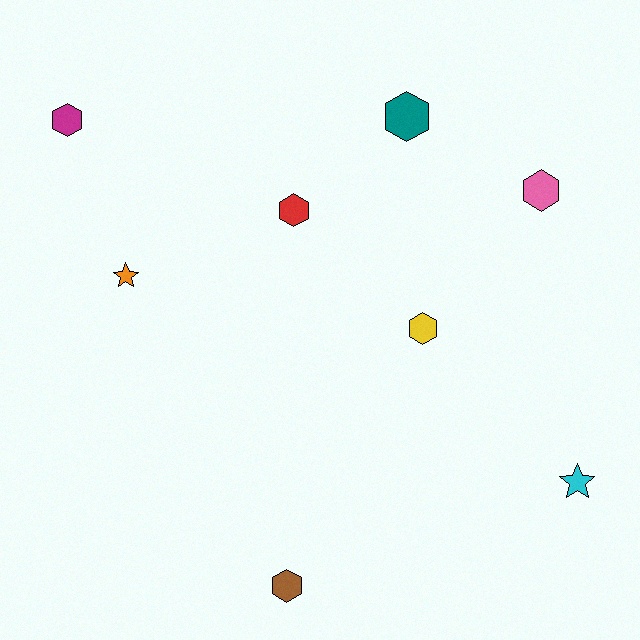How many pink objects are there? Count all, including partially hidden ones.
There is 1 pink object.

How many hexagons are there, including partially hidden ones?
There are 6 hexagons.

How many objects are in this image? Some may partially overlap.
There are 8 objects.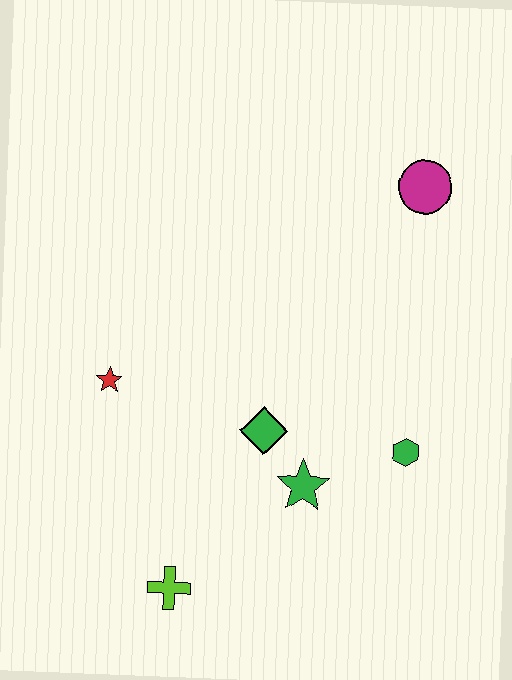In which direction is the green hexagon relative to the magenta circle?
The green hexagon is below the magenta circle.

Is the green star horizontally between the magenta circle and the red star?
Yes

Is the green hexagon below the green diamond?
Yes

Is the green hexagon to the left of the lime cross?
No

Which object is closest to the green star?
The green diamond is closest to the green star.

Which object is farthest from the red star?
The magenta circle is farthest from the red star.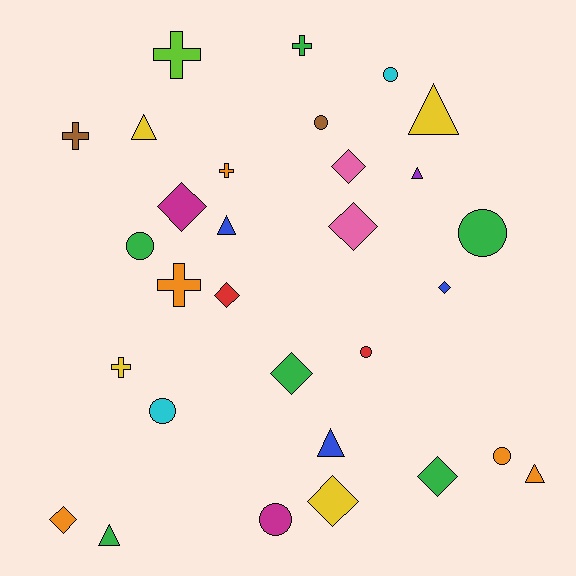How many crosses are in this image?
There are 6 crosses.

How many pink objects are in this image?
There are 2 pink objects.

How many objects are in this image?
There are 30 objects.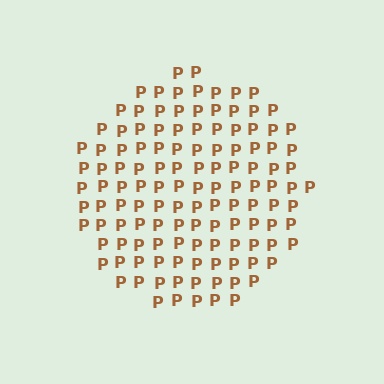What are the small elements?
The small elements are letter P's.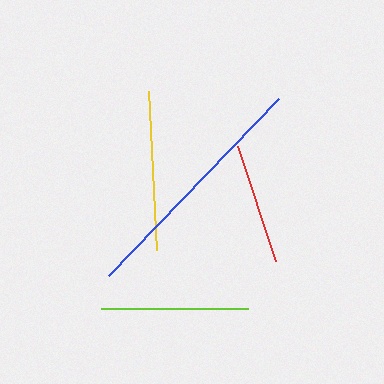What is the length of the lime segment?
The lime segment is approximately 147 pixels long.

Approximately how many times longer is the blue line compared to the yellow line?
The blue line is approximately 1.5 times the length of the yellow line.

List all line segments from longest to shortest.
From longest to shortest: blue, yellow, lime, red.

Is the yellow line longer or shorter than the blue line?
The blue line is longer than the yellow line.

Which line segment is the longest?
The blue line is the longest at approximately 246 pixels.